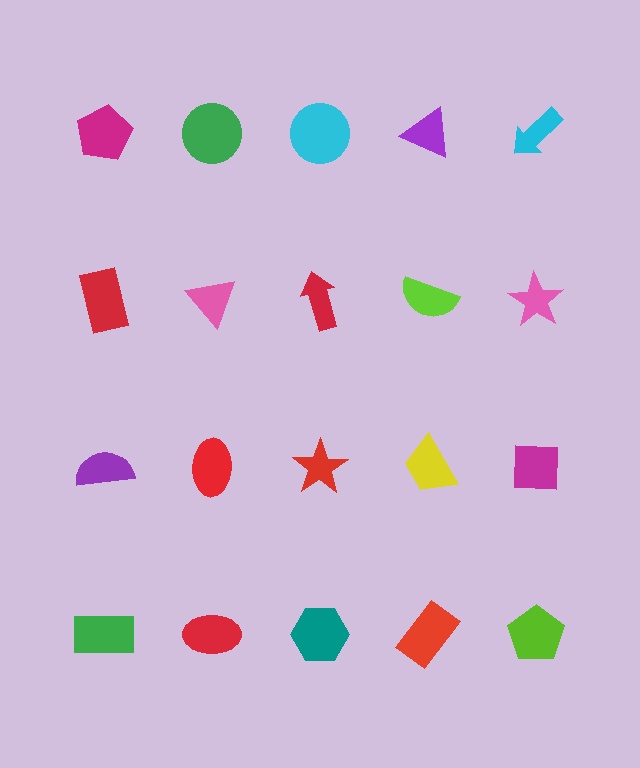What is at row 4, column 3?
A teal hexagon.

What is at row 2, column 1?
A red rectangle.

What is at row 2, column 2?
A pink triangle.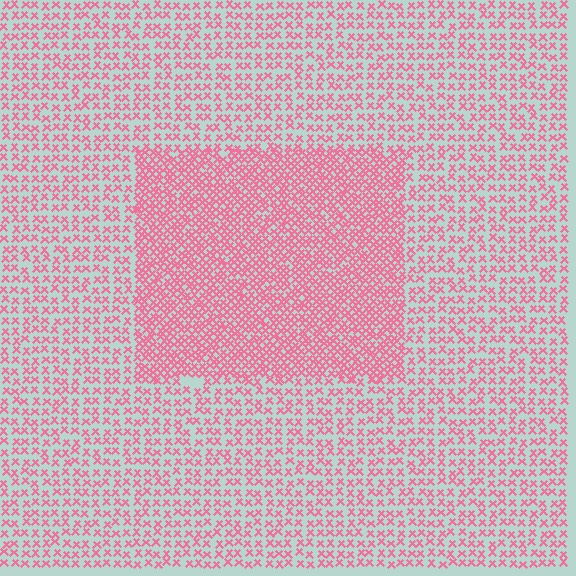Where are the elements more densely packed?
The elements are more densely packed inside the rectangle boundary.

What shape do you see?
I see a rectangle.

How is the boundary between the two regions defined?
The boundary is defined by a change in element density (approximately 2.0x ratio). All elements are the same color, size, and shape.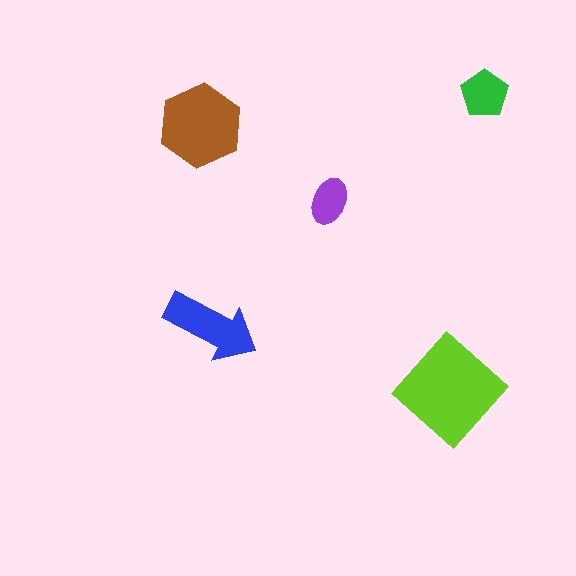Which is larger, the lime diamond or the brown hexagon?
The lime diamond.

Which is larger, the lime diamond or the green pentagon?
The lime diamond.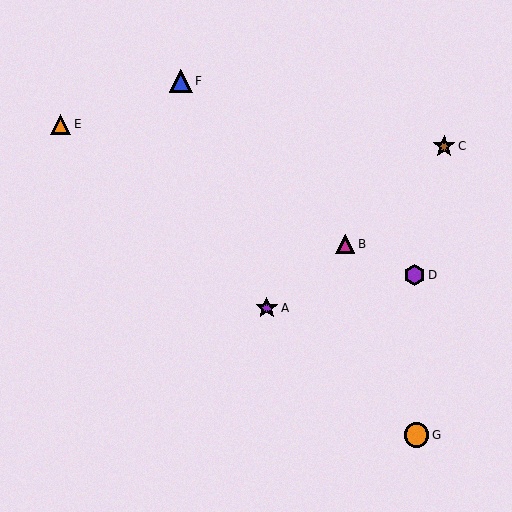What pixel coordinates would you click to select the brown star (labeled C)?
Click at (444, 146) to select the brown star C.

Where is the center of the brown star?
The center of the brown star is at (444, 146).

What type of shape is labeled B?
Shape B is a magenta triangle.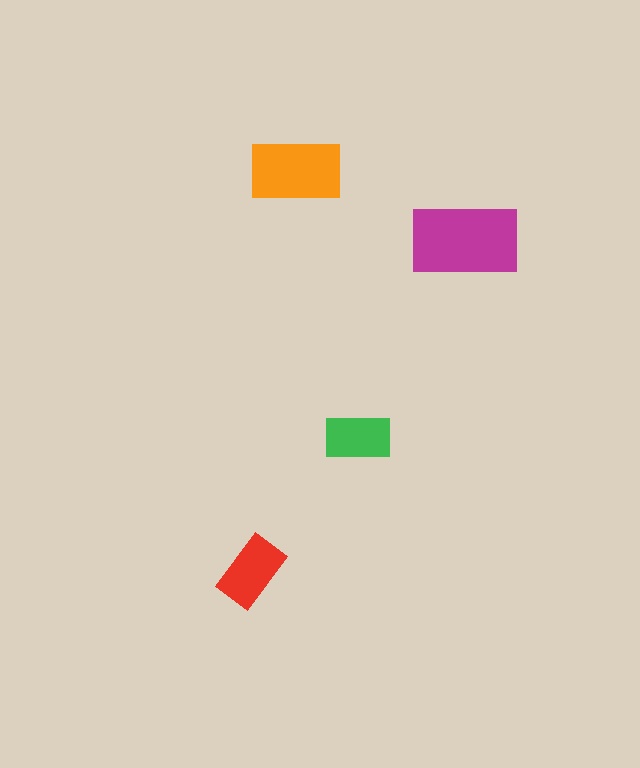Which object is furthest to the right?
The magenta rectangle is rightmost.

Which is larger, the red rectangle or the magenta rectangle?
The magenta one.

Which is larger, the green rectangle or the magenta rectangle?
The magenta one.